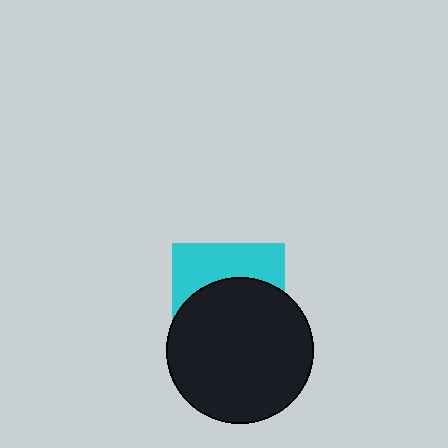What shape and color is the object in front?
The object in front is a black circle.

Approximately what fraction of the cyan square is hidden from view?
Roughly 62% of the cyan square is hidden behind the black circle.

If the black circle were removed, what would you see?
You would see the complete cyan square.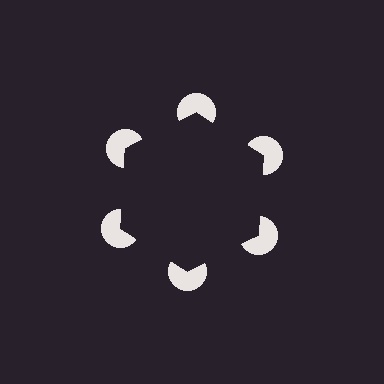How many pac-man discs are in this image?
There are 6 — one at each vertex of the illusory hexagon.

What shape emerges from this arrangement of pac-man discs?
An illusory hexagon — its edges are inferred from the aligned wedge cuts in the pac-man discs, not physically drawn.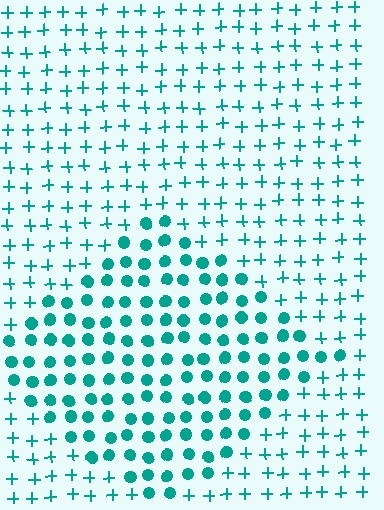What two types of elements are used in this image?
The image uses circles inside the diamond region and plus signs outside it.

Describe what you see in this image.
The image is filled with small teal elements arranged in a uniform grid. A diamond-shaped region contains circles, while the surrounding area contains plus signs. The boundary is defined purely by the change in element shape.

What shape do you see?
I see a diamond.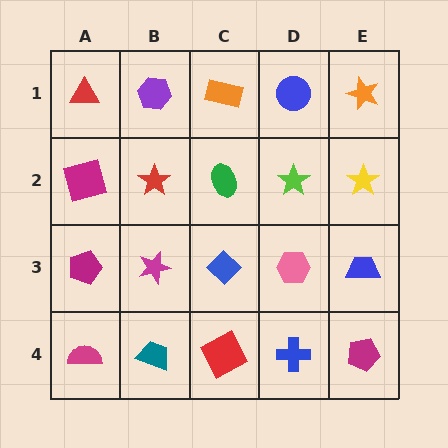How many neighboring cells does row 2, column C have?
4.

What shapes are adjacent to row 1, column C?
A green ellipse (row 2, column C), a purple hexagon (row 1, column B), a blue circle (row 1, column D).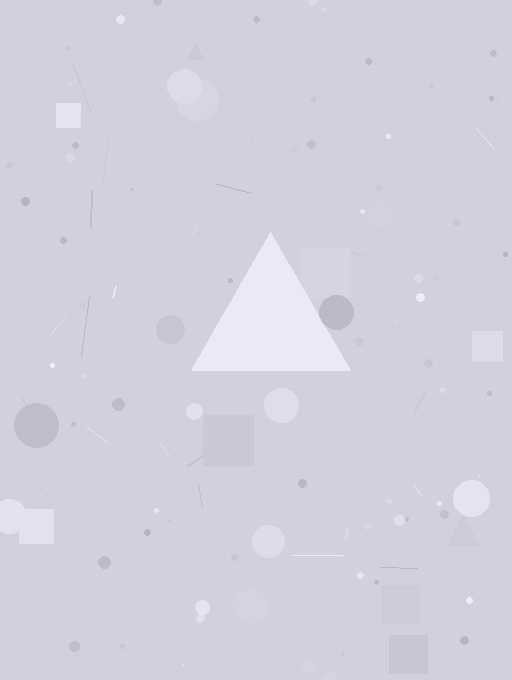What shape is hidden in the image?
A triangle is hidden in the image.